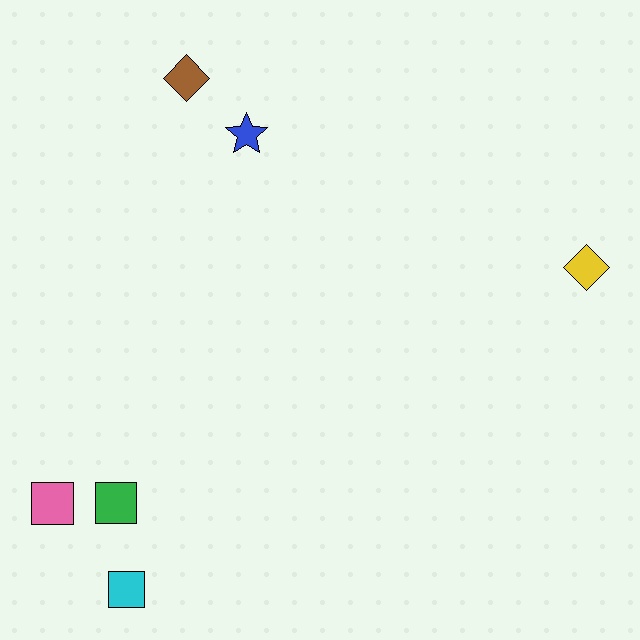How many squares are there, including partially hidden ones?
There are 3 squares.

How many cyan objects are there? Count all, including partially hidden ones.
There is 1 cyan object.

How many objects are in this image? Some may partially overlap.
There are 6 objects.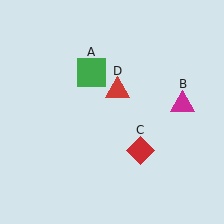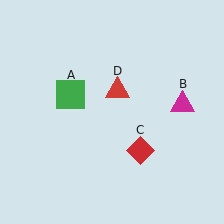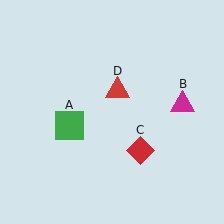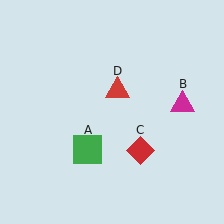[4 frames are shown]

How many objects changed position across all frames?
1 object changed position: green square (object A).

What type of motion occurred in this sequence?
The green square (object A) rotated counterclockwise around the center of the scene.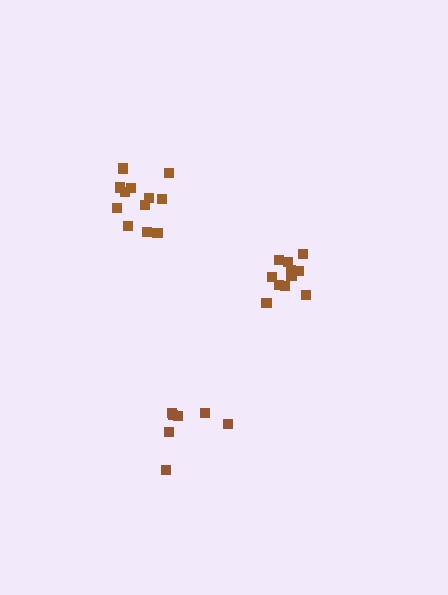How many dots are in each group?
Group 1: 7 dots, Group 2: 11 dots, Group 3: 12 dots (30 total).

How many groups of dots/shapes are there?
There are 3 groups.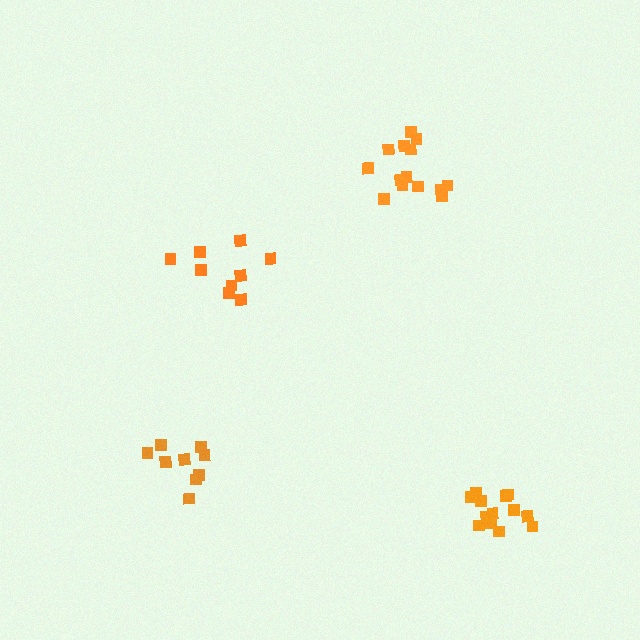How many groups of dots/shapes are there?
There are 4 groups.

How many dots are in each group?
Group 1: 14 dots, Group 2: 9 dots, Group 3: 13 dots, Group 4: 9 dots (45 total).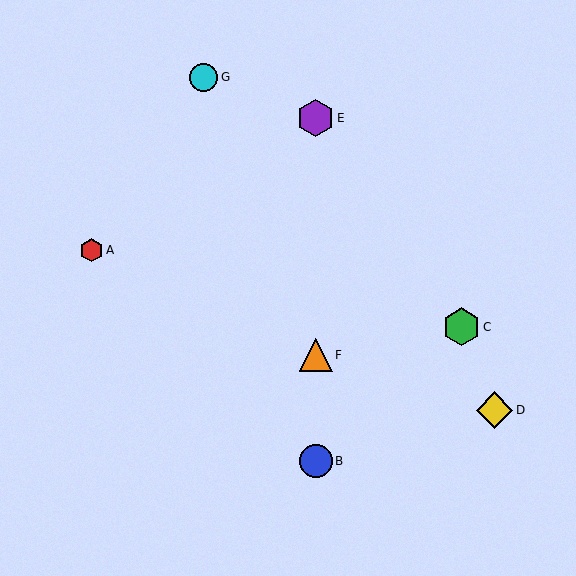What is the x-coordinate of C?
Object C is at x≈461.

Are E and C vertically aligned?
No, E is at x≈316 and C is at x≈461.